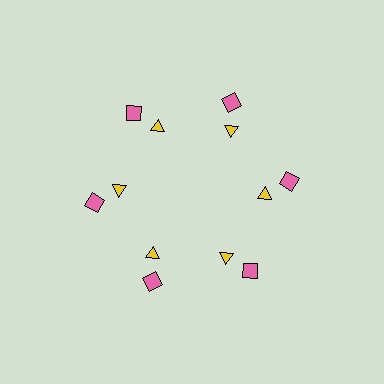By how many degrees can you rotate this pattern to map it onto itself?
The pattern maps onto itself every 60 degrees of rotation.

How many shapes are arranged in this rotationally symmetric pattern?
There are 12 shapes, arranged in 6 groups of 2.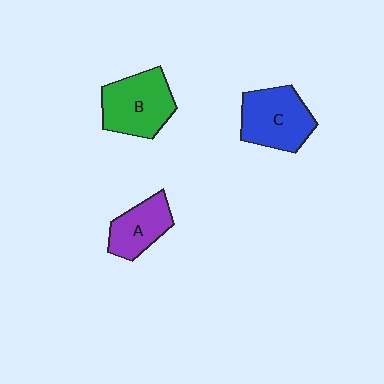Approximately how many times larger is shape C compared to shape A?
Approximately 1.4 times.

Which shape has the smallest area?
Shape A (purple).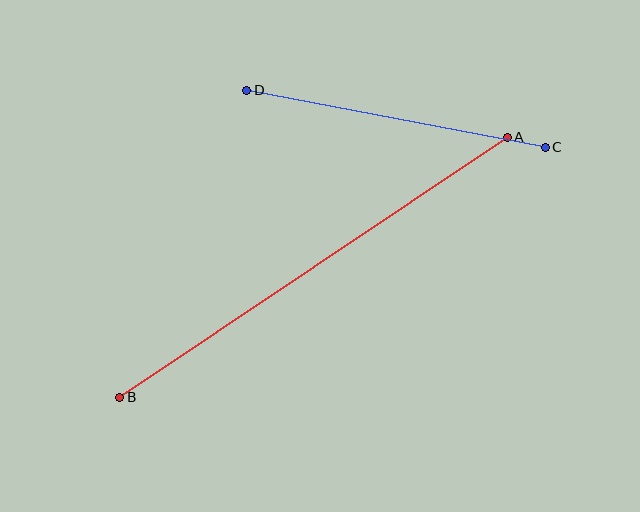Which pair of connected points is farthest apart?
Points A and B are farthest apart.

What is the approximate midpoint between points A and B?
The midpoint is at approximately (313, 267) pixels.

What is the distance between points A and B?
The distance is approximately 466 pixels.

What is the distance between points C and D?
The distance is approximately 304 pixels.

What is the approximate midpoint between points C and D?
The midpoint is at approximately (396, 119) pixels.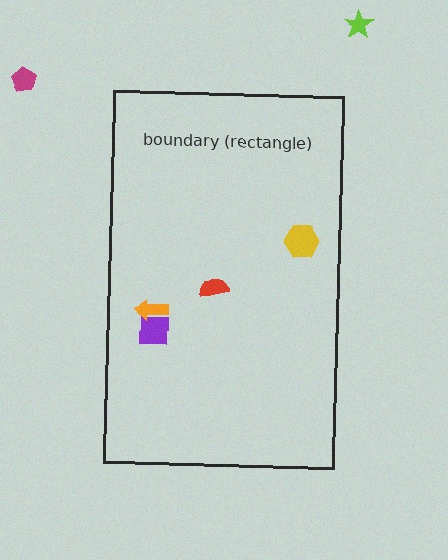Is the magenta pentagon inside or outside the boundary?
Outside.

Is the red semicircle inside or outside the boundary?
Inside.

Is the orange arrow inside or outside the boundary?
Inside.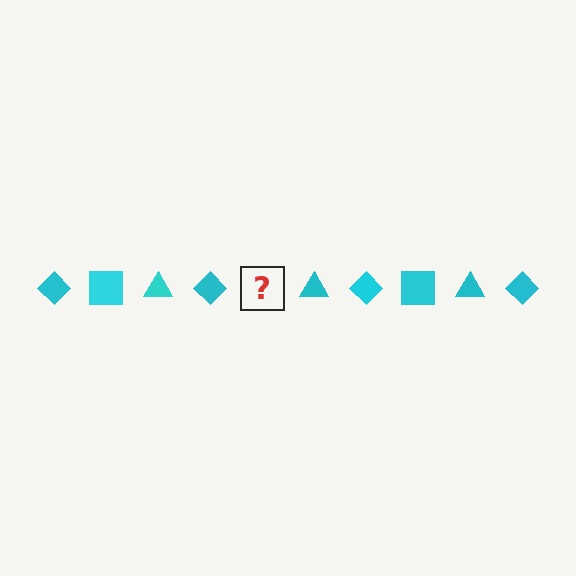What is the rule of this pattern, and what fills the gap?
The rule is that the pattern cycles through diamond, square, triangle shapes in cyan. The gap should be filled with a cyan square.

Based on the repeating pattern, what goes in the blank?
The blank should be a cyan square.